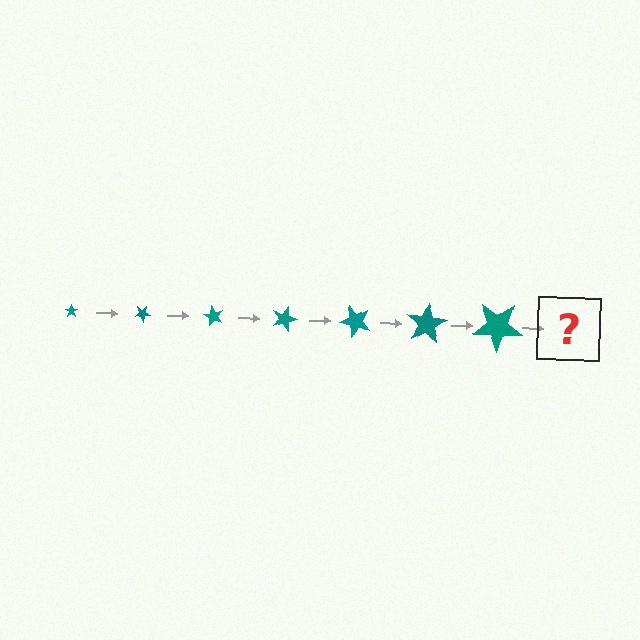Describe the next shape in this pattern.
It should be a star, larger than the previous one and rotated 210 degrees from the start.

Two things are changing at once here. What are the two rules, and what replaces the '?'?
The two rules are that the star grows larger each step and it rotates 30 degrees each step. The '?' should be a star, larger than the previous one and rotated 210 degrees from the start.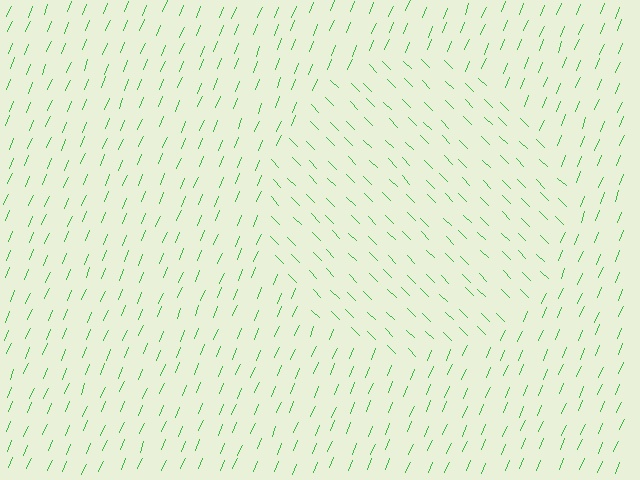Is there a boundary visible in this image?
Yes, there is a texture boundary formed by a change in line orientation.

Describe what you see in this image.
The image is filled with small green line segments. A circle region in the image has lines oriented differently from the surrounding lines, creating a visible texture boundary.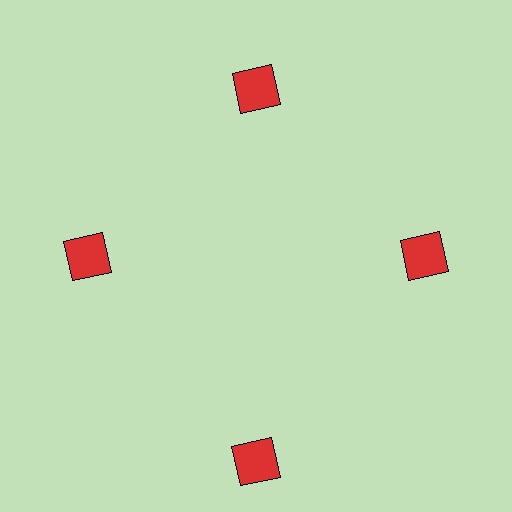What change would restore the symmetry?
The symmetry would be restored by moving it inward, back onto the ring so that all 4 squares sit at equal angles and equal distance from the center.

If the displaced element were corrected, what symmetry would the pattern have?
It would have 4-fold rotational symmetry — the pattern would map onto itself every 90 degrees.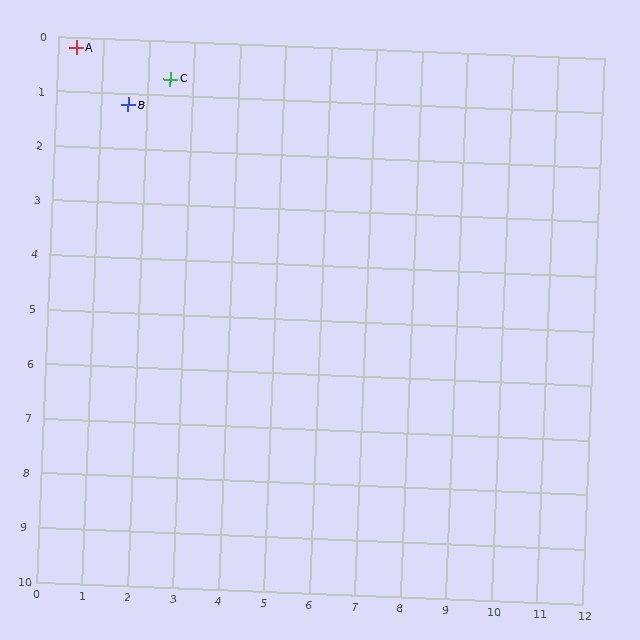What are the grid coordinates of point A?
Point A is at approximately (0.4, 0.2).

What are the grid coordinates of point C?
Point C is at approximately (2.5, 0.7).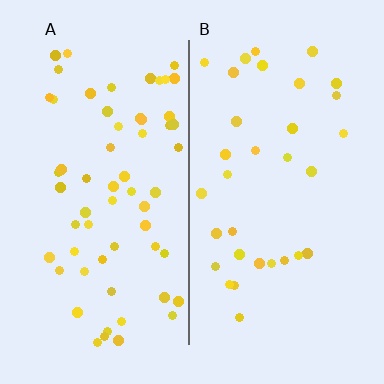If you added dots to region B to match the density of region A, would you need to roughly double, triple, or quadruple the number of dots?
Approximately double.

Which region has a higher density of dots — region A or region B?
A (the left).